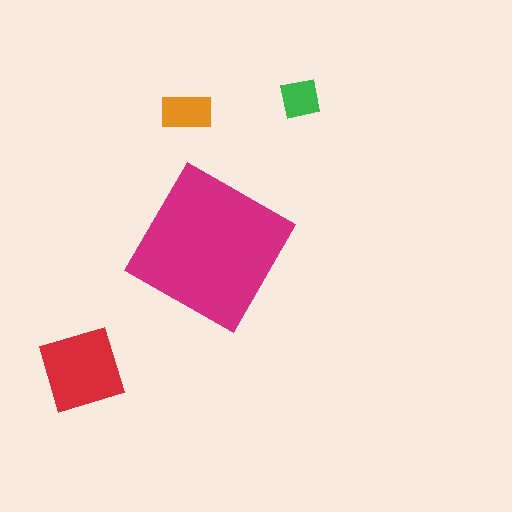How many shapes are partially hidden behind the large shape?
0 shapes are partially hidden.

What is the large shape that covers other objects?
A magenta diamond.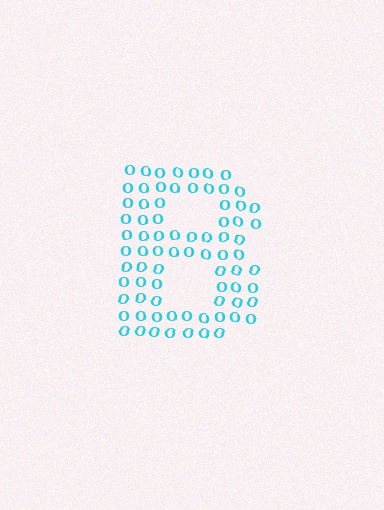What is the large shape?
The large shape is the letter B.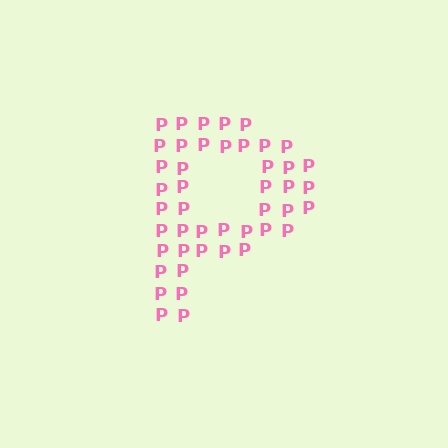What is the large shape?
The large shape is the letter P.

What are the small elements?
The small elements are letter P's.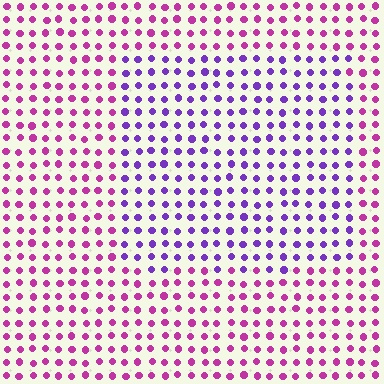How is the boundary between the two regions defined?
The boundary is defined purely by a slight shift in hue (about 44 degrees). Spacing, size, and orientation are identical on both sides.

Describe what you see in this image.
The image is filled with small magenta elements in a uniform arrangement. A rectangle-shaped region is visible where the elements are tinted to a slightly different hue, forming a subtle color boundary.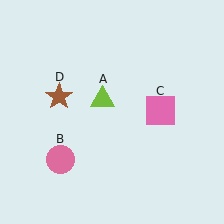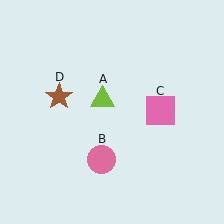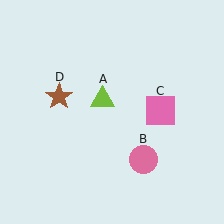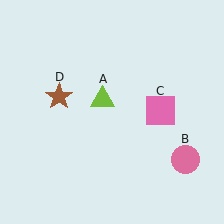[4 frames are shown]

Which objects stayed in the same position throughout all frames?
Lime triangle (object A) and pink square (object C) and brown star (object D) remained stationary.